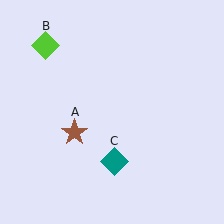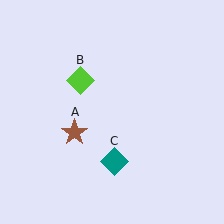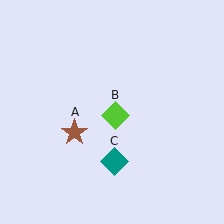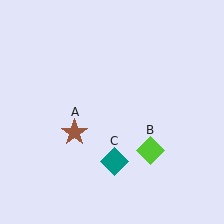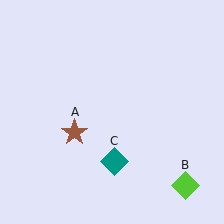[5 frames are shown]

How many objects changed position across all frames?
1 object changed position: lime diamond (object B).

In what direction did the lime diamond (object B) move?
The lime diamond (object B) moved down and to the right.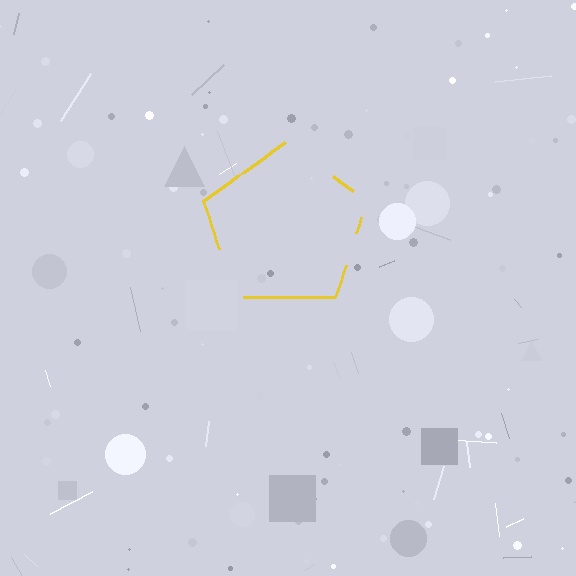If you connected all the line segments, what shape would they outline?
They would outline a pentagon.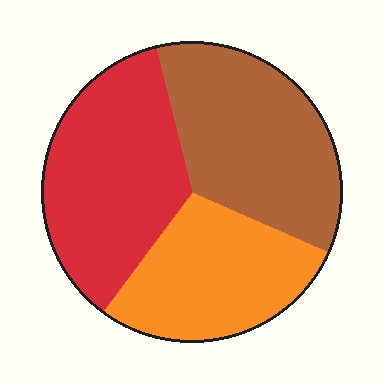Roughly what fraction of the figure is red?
Red covers around 35% of the figure.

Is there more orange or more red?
Red.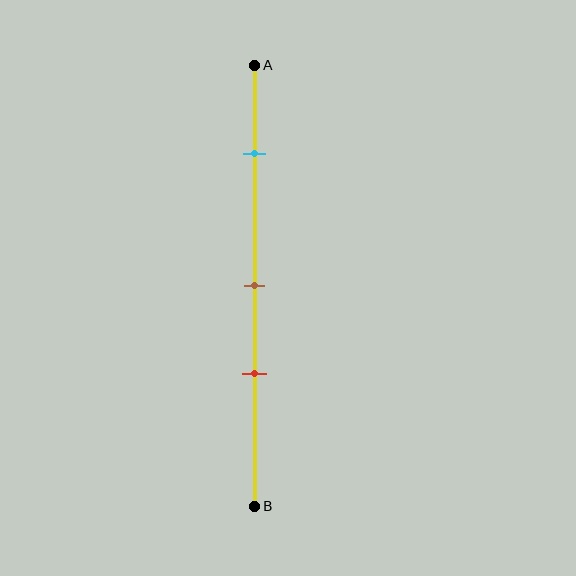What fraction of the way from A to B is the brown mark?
The brown mark is approximately 50% (0.5) of the way from A to B.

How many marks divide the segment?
There are 3 marks dividing the segment.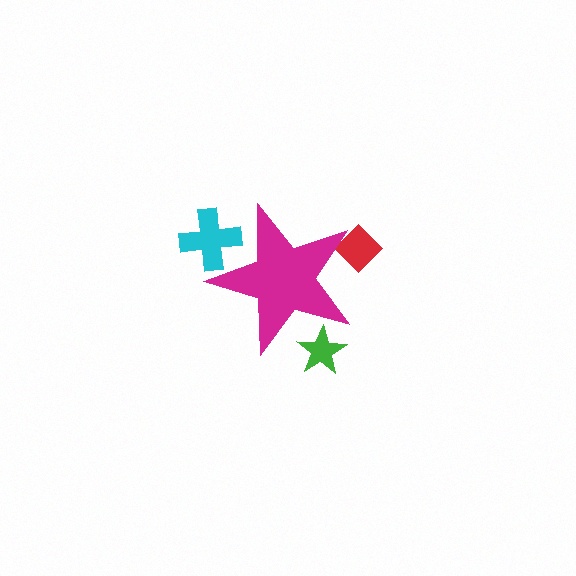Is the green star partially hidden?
Yes, the green star is partially hidden behind the magenta star.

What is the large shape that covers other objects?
A magenta star.